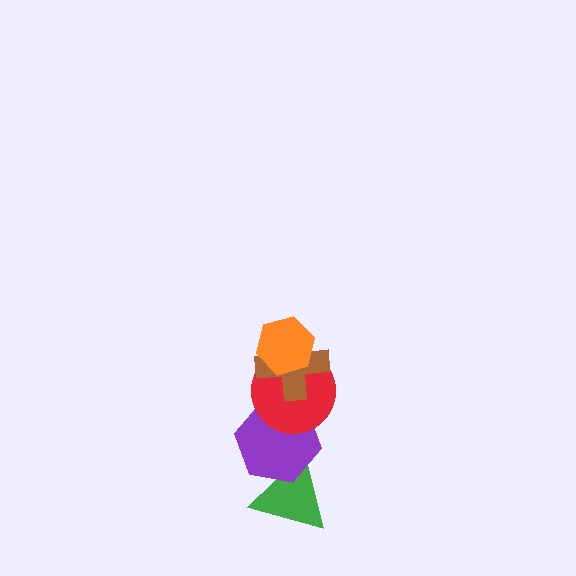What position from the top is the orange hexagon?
The orange hexagon is 1st from the top.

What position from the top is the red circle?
The red circle is 3rd from the top.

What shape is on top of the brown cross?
The orange hexagon is on top of the brown cross.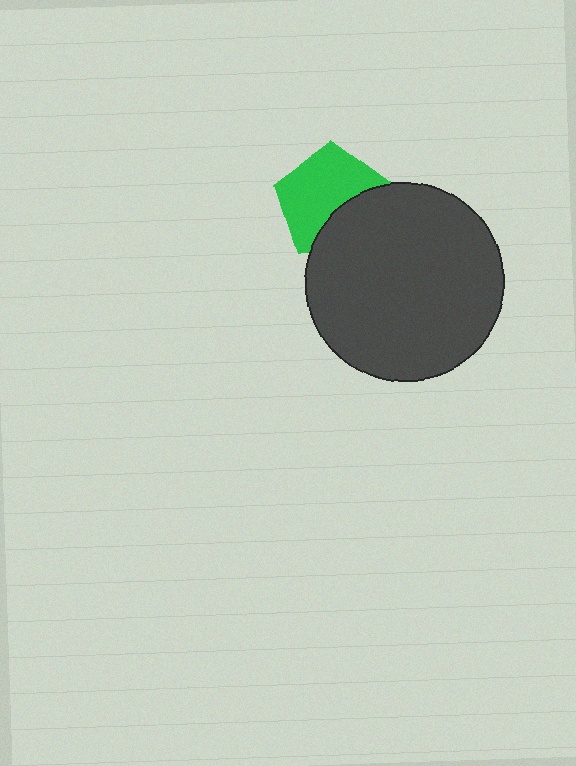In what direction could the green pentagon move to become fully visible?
The green pentagon could move up. That would shift it out from behind the dark gray circle entirely.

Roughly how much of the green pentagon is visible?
About half of it is visible (roughly 65%).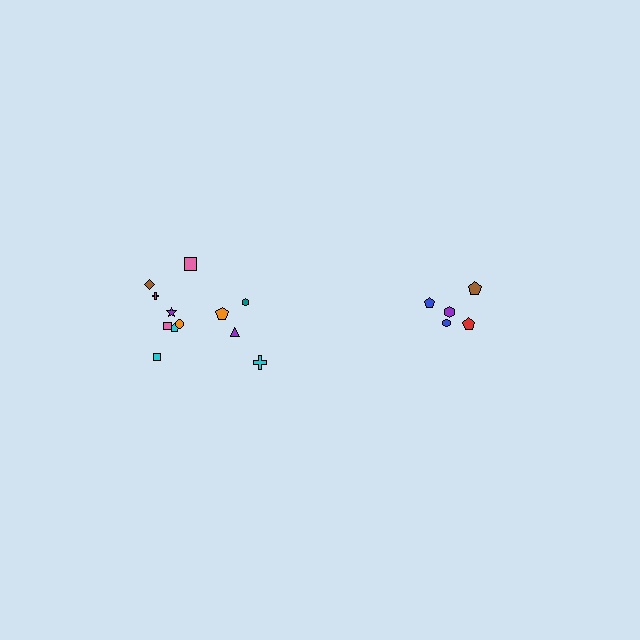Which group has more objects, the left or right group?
The left group.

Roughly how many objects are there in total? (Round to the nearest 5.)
Roughly 15 objects in total.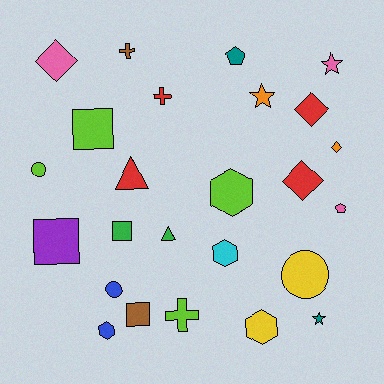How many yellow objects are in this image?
There are 2 yellow objects.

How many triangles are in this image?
There are 2 triangles.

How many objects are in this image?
There are 25 objects.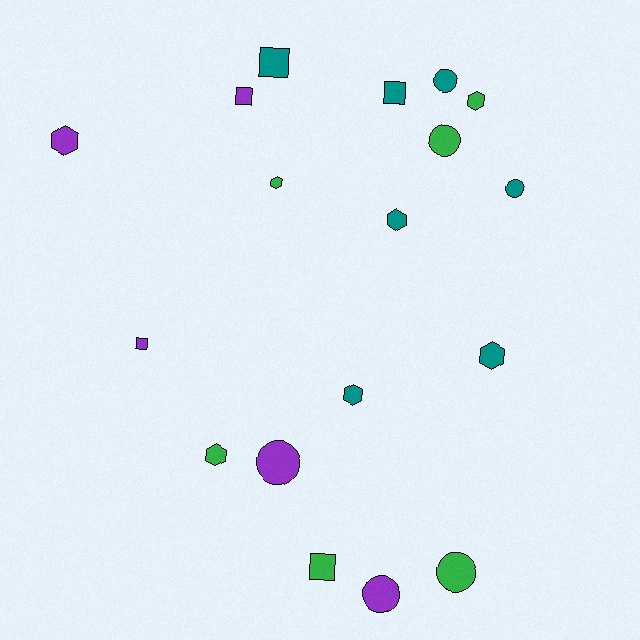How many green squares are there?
There is 1 green square.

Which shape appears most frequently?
Hexagon, with 7 objects.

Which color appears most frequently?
Teal, with 7 objects.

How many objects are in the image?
There are 18 objects.